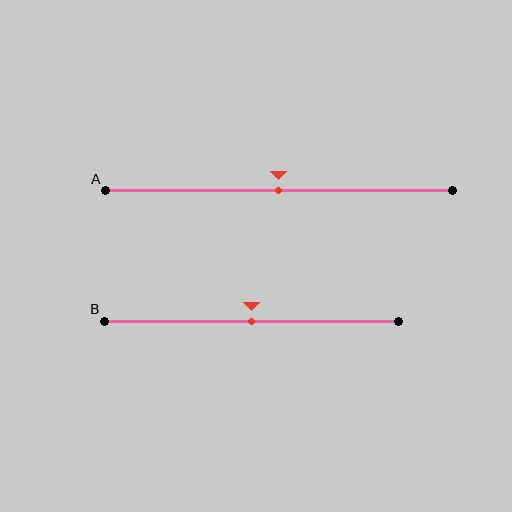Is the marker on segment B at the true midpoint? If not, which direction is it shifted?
Yes, the marker on segment B is at the true midpoint.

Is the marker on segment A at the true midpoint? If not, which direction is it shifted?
Yes, the marker on segment A is at the true midpoint.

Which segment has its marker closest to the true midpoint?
Segment A has its marker closest to the true midpoint.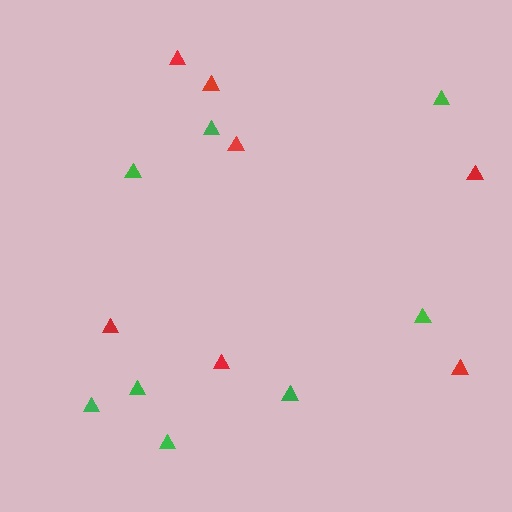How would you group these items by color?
There are 2 groups: one group of green triangles (8) and one group of red triangles (7).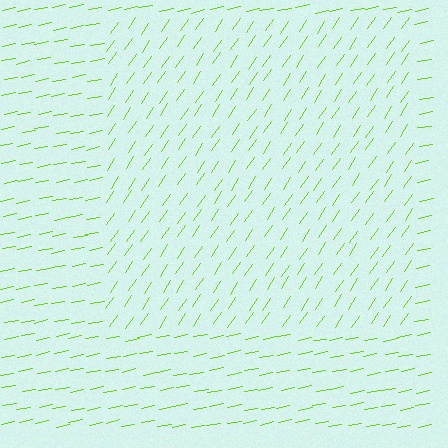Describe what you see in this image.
The image is filled with small lime line segments. A rectangle region in the image has lines oriented differently from the surrounding lines, creating a visible texture boundary.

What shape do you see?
I see a rectangle.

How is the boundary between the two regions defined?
The boundary is defined purely by a change in line orientation (approximately 45 degrees difference). All lines are the same color and thickness.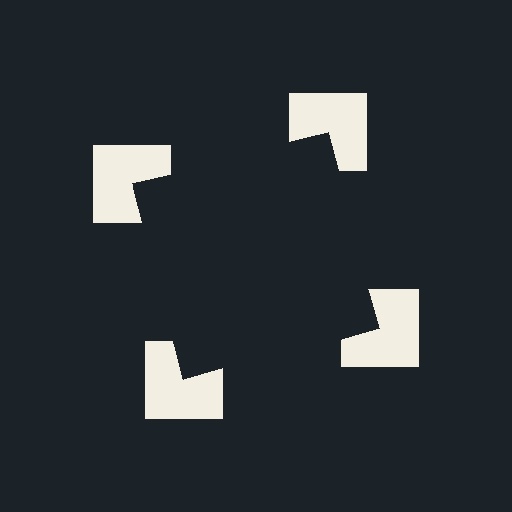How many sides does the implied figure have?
4 sides.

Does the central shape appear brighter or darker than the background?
It typically appears slightly darker than the background, even though no actual brightness change is drawn.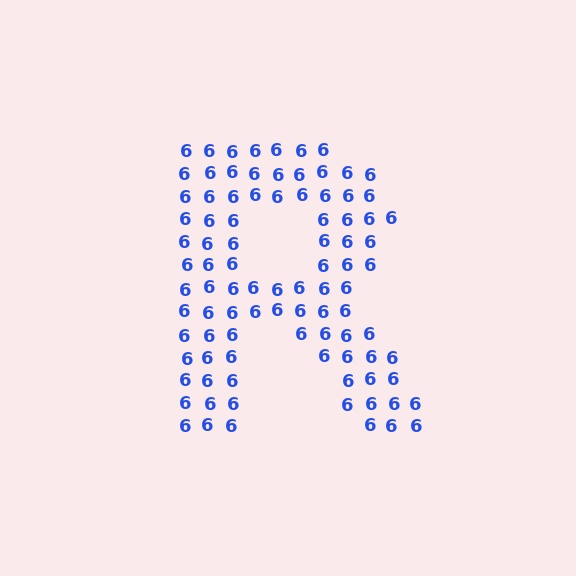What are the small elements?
The small elements are digit 6's.